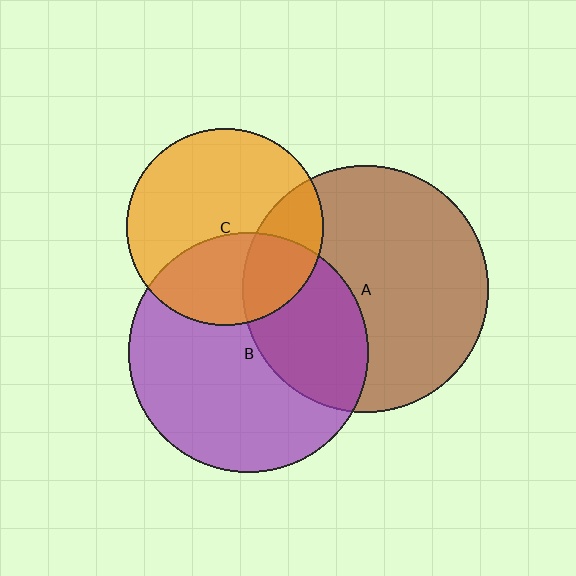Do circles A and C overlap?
Yes.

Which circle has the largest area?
Circle A (brown).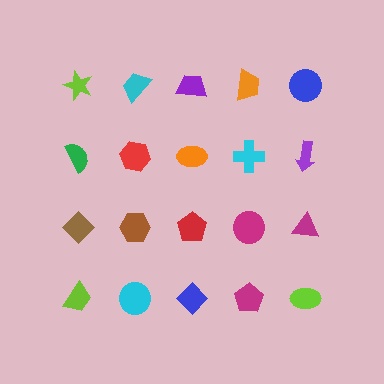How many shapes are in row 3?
5 shapes.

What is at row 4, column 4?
A magenta pentagon.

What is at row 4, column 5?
A lime ellipse.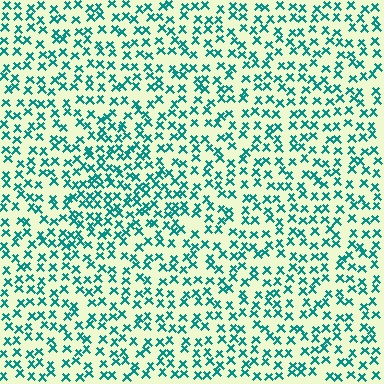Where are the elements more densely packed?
The elements are more densely packed inside the triangle boundary.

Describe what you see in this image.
The image contains small teal elements arranged at two different densities. A triangle-shaped region is visible where the elements are more densely packed than the surrounding area.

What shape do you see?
I see a triangle.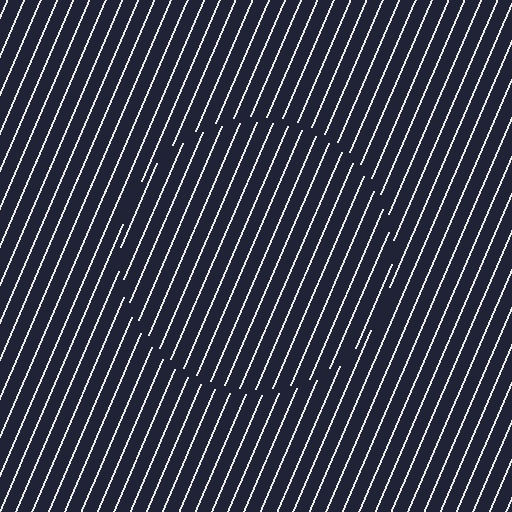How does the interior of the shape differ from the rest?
The interior of the shape contains the same grating, shifted by half a period — the contour is defined by the phase discontinuity where line-ends from the inner and outer gratings abut.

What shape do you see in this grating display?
An illusory circle. The interior of the shape contains the same grating, shifted by half a period — the contour is defined by the phase discontinuity where line-ends from the inner and outer gratings abut.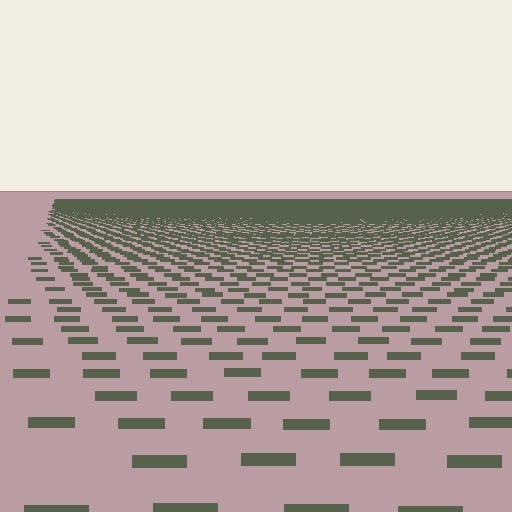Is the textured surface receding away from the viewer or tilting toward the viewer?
The surface is receding away from the viewer. Texture elements get smaller and denser toward the top.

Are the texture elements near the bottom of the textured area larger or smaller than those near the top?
Larger. Near the bottom, elements are closer to the viewer and appear at a bigger on-screen size.